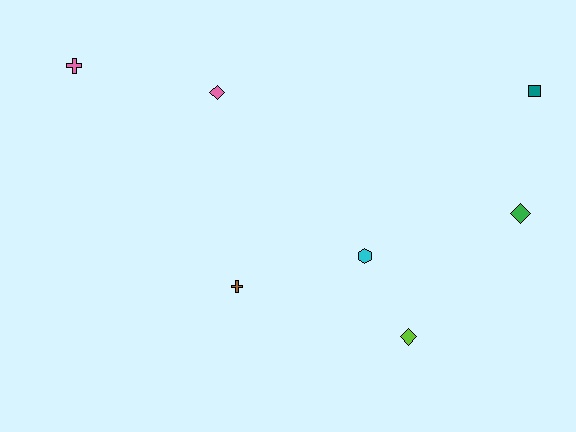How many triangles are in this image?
There are no triangles.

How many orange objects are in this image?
There are no orange objects.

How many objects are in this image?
There are 7 objects.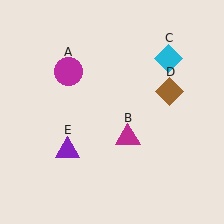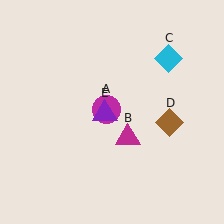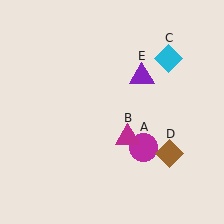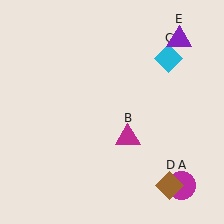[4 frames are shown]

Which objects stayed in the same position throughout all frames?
Magenta triangle (object B) and cyan diamond (object C) remained stationary.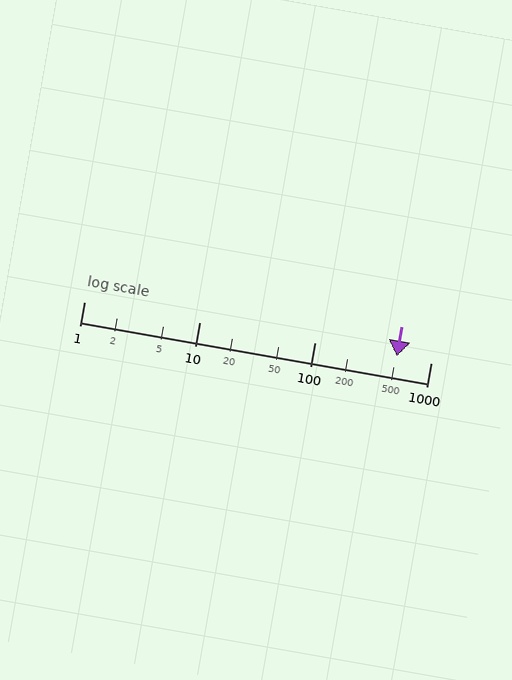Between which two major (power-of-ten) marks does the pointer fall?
The pointer is between 100 and 1000.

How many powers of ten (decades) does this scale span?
The scale spans 3 decades, from 1 to 1000.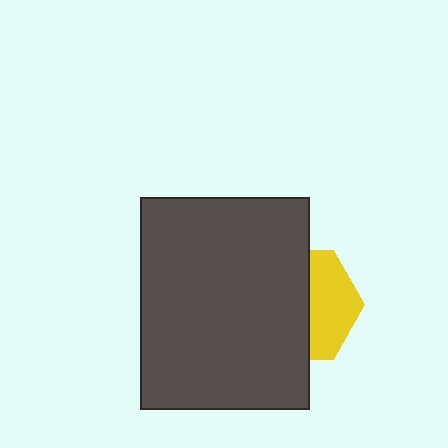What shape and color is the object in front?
The object in front is a dark gray rectangle.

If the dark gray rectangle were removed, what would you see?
You would see the complete yellow hexagon.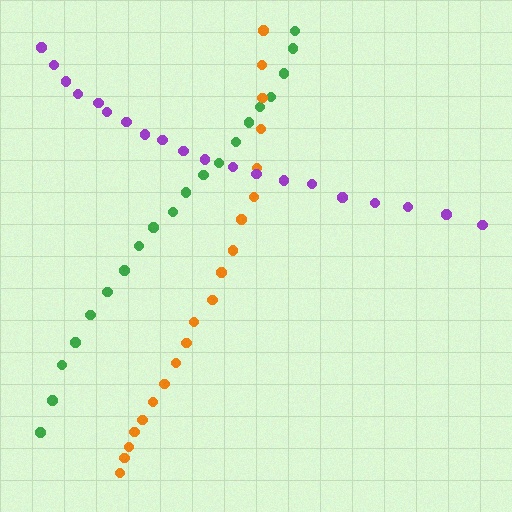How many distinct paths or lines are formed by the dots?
There are 3 distinct paths.